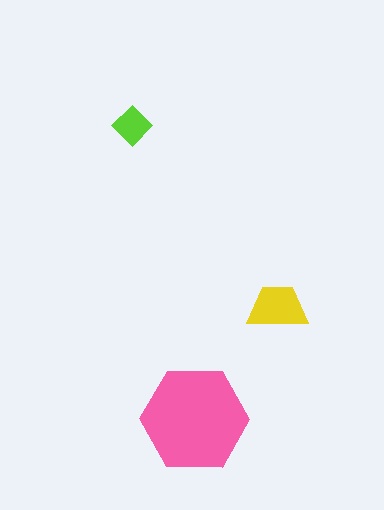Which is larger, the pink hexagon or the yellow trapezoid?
The pink hexagon.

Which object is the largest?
The pink hexagon.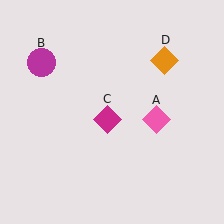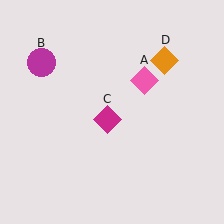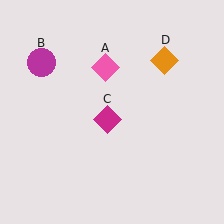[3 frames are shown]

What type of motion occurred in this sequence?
The pink diamond (object A) rotated counterclockwise around the center of the scene.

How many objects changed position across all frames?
1 object changed position: pink diamond (object A).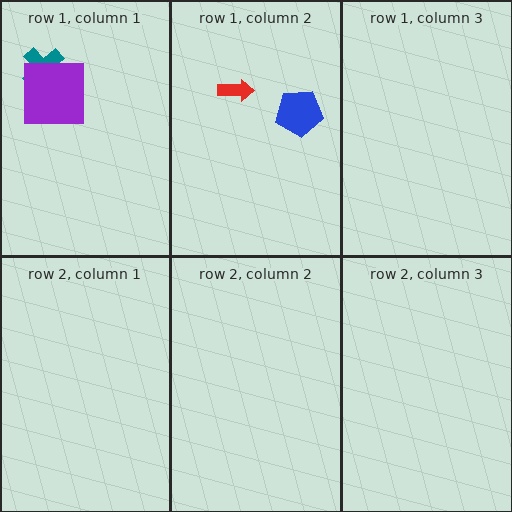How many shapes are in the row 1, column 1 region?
2.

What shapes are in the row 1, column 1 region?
The teal cross, the purple square.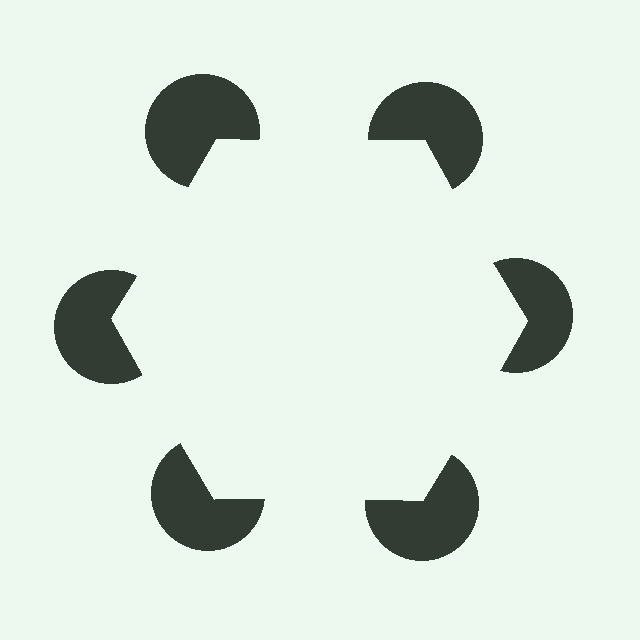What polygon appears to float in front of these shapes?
An illusory hexagon — its edges are inferred from the aligned wedge cuts in the pac-man discs, not physically drawn.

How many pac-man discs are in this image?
There are 6 — one at each vertex of the illusory hexagon.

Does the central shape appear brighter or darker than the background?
It typically appears slightly brighter than the background, even though no actual brightness change is drawn.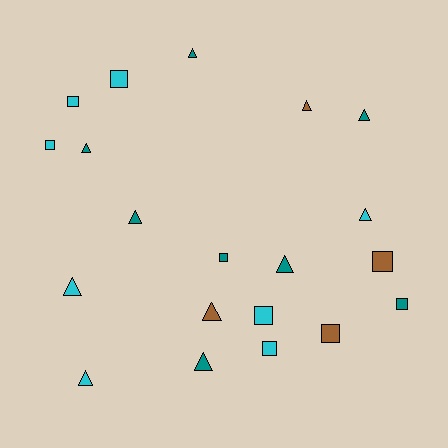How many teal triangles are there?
There are 6 teal triangles.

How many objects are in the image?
There are 20 objects.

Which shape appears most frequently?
Triangle, with 11 objects.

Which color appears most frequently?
Teal, with 8 objects.